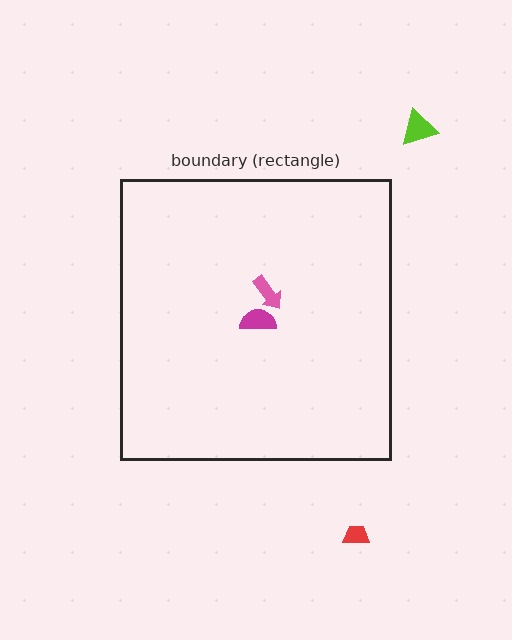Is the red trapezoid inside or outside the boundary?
Outside.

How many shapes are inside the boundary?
2 inside, 2 outside.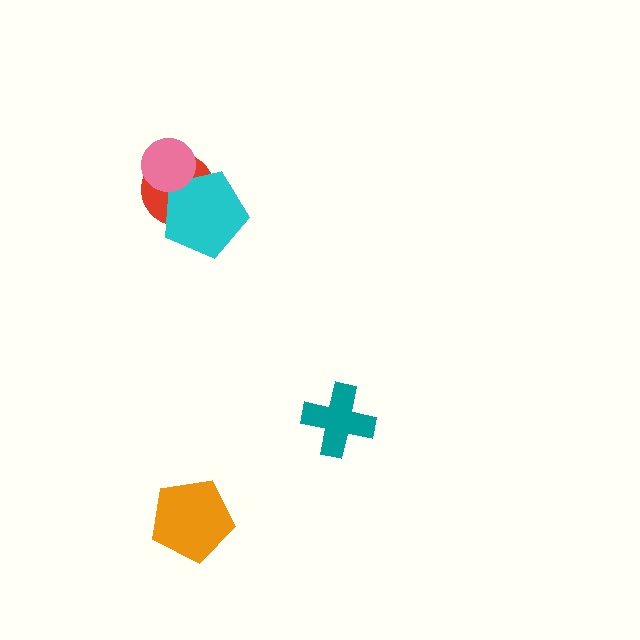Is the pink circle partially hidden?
No, no other shape covers it.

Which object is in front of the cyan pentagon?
The pink circle is in front of the cyan pentagon.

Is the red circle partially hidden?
Yes, it is partially covered by another shape.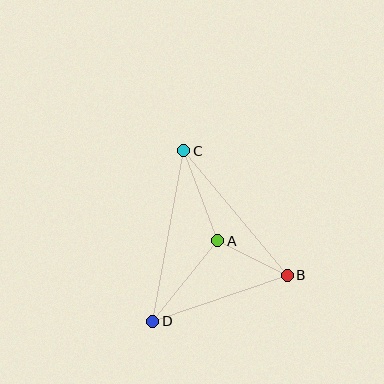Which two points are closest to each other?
Points A and B are closest to each other.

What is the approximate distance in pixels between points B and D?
The distance between B and D is approximately 142 pixels.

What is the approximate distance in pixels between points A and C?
The distance between A and C is approximately 96 pixels.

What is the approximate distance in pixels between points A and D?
The distance between A and D is approximately 104 pixels.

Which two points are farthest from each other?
Points C and D are farthest from each other.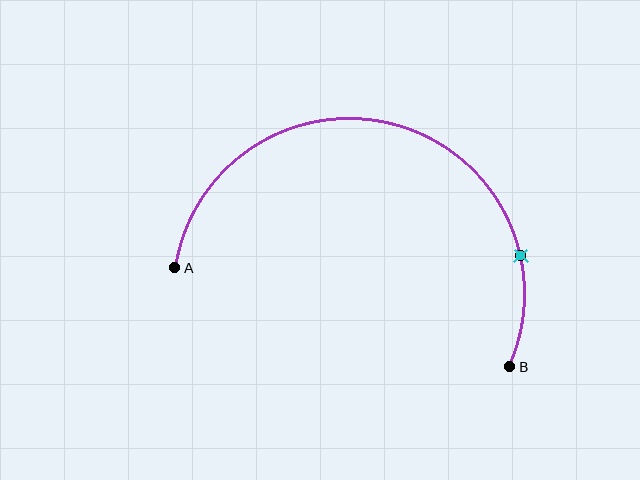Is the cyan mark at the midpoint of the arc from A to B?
No. The cyan mark lies on the arc but is closer to endpoint B. The arc midpoint would be at the point on the curve equidistant along the arc from both A and B.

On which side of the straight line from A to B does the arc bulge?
The arc bulges above the straight line connecting A and B.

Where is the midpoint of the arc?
The arc midpoint is the point on the curve farthest from the straight line joining A and B. It sits above that line.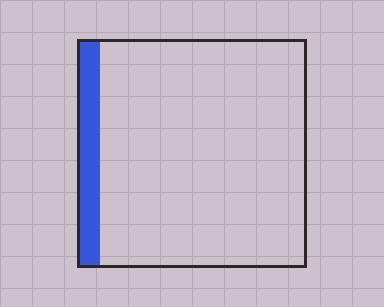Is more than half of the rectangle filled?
No.